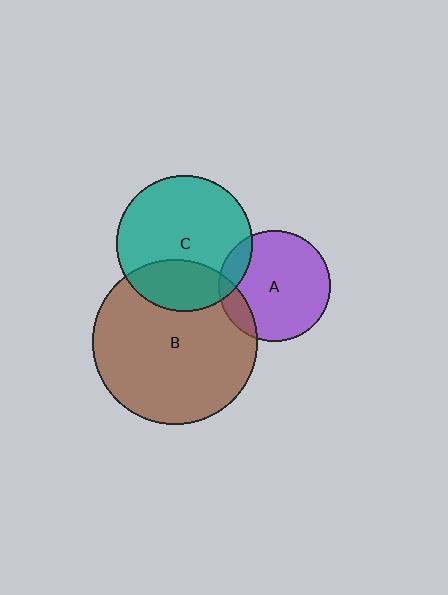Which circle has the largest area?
Circle B (brown).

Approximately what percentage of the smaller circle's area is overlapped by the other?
Approximately 30%.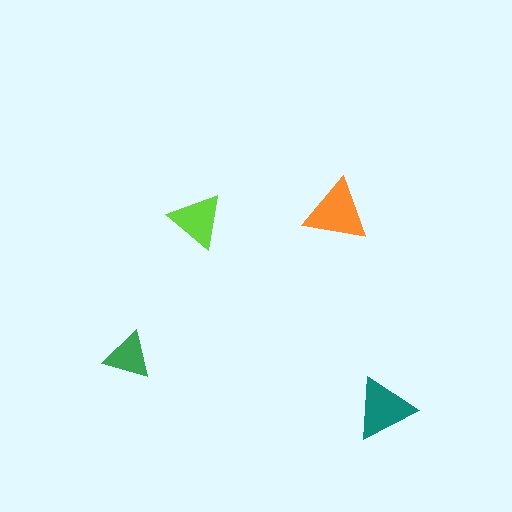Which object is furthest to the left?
The green triangle is leftmost.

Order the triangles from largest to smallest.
the orange one, the teal one, the lime one, the green one.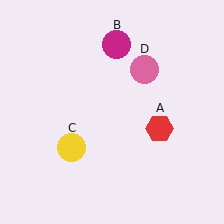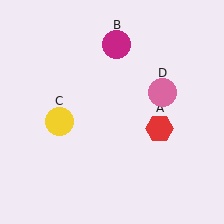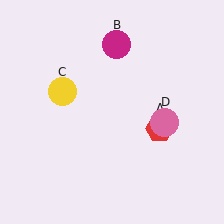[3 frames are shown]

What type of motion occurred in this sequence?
The yellow circle (object C), pink circle (object D) rotated clockwise around the center of the scene.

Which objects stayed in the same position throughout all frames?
Red hexagon (object A) and magenta circle (object B) remained stationary.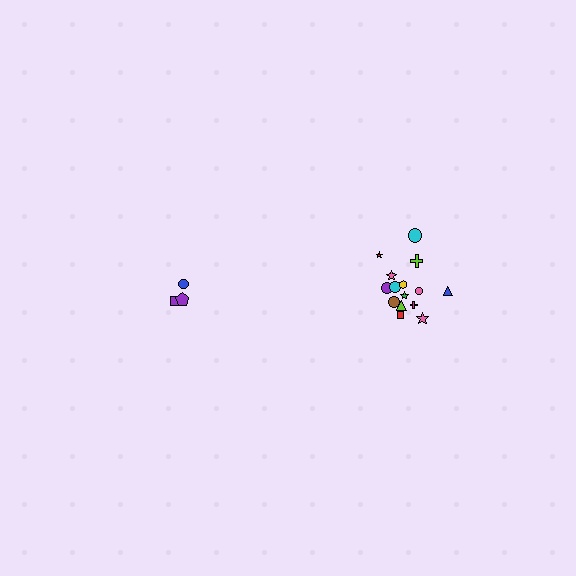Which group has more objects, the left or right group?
The right group.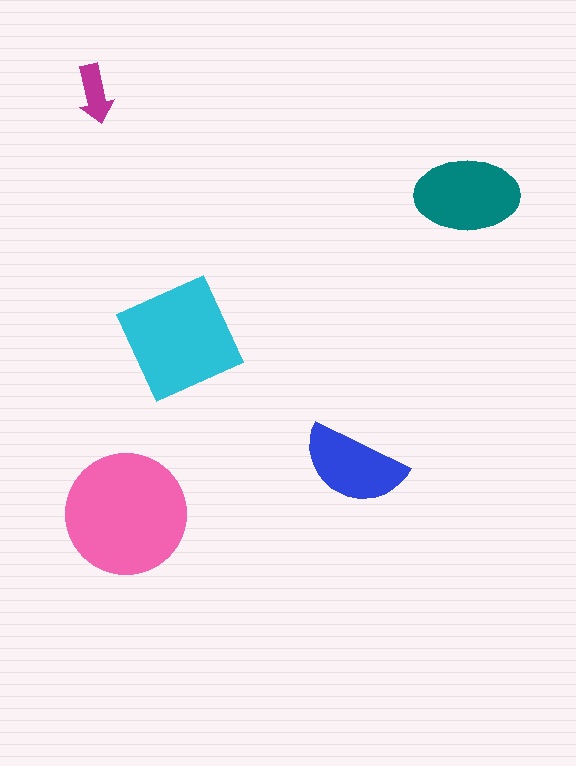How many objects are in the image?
There are 5 objects in the image.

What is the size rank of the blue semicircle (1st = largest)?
4th.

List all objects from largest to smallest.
The pink circle, the cyan square, the teal ellipse, the blue semicircle, the magenta arrow.